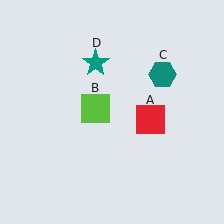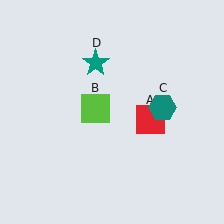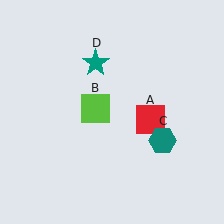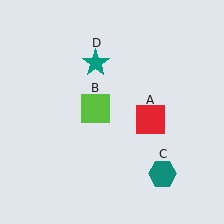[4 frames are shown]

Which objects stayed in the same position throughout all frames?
Red square (object A) and lime square (object B) and teal star (object D) remained stationary.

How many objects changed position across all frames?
1 object changed position: teal hexagon (object C).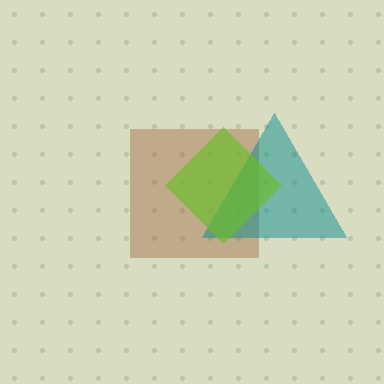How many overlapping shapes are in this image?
There are 3 overlapping shapes in the image.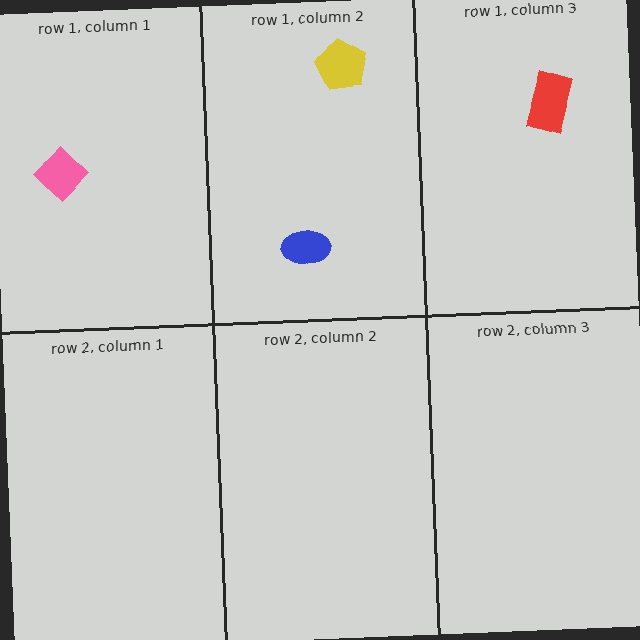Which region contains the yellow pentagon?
The row 1, column 2 region.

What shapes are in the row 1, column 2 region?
The blue ellipse, the yellow pentagon.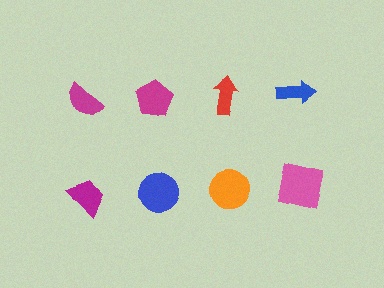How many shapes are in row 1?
4 shapes.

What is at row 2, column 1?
A magenta trapezoid.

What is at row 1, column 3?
A red arrow.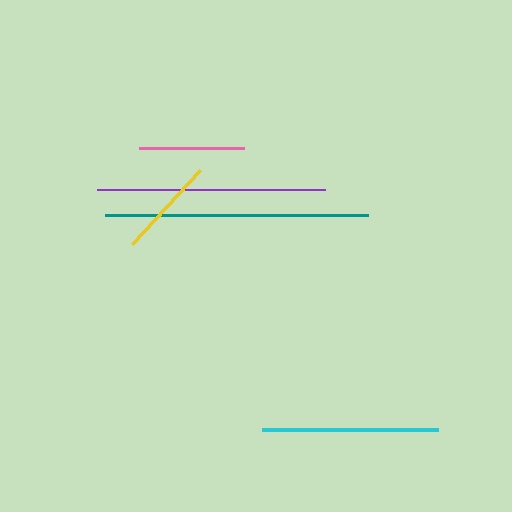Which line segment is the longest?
The teal line is the longest at approximately 263 pixels.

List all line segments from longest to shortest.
From longest to shortest: teal, purple, cyan, pink, yellow.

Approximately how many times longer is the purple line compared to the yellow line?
The purple line is approximately 2.2 times the length of the yellow line.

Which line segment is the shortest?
The yellow line is the shortest at approximately 101 pixels.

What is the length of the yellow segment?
The yellow segment is approximately 101 pixels long.